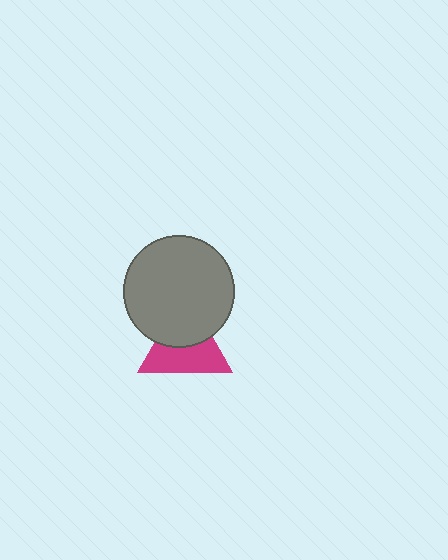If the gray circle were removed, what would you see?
You would see the complete magenta triangle.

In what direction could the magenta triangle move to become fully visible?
The magenta triangle could move down. That would shift it out from behind the gray circle entirely.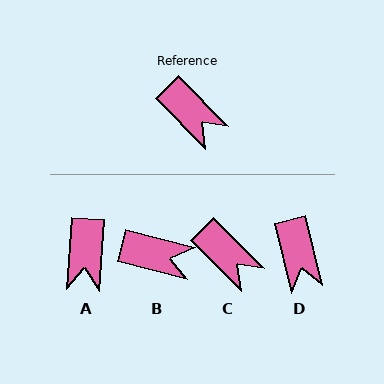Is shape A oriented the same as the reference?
No, it is off by about 49 degrees.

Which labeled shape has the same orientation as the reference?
C.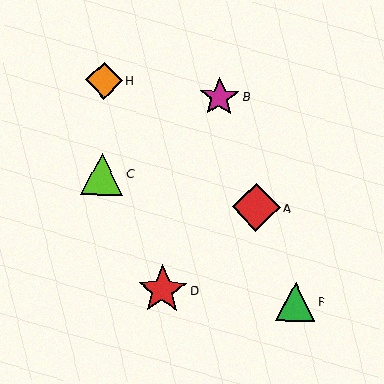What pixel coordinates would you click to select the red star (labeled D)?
Click at (162, 290) to select the red star D.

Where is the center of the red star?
The center of the red star is at (162, 290).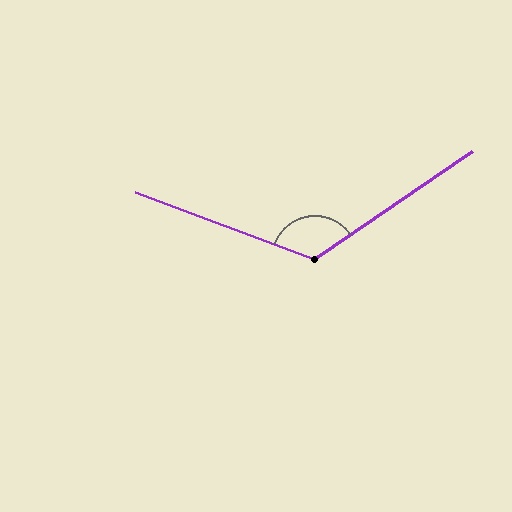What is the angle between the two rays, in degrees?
Approximately 125 degrees.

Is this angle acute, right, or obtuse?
It is obtuse.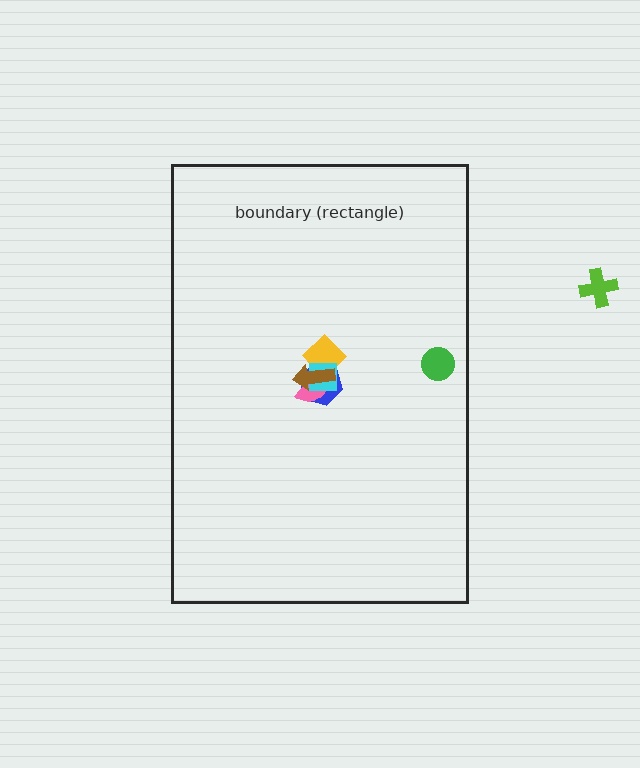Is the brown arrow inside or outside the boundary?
Inside.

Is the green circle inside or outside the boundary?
Inside.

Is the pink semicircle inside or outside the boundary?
Inside.